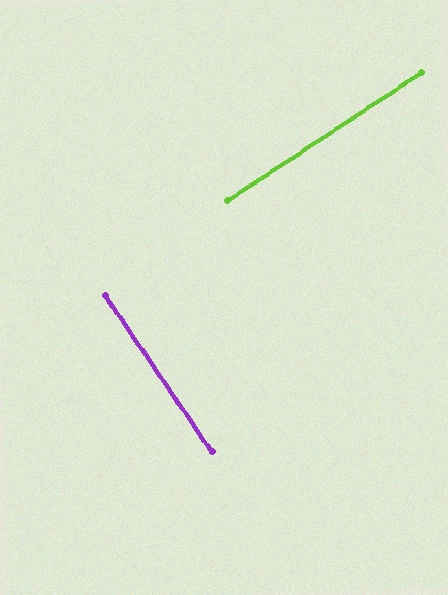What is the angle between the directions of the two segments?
Approximately 89 degrees.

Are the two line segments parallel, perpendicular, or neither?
Perpendicular — they meet at approximately 89°.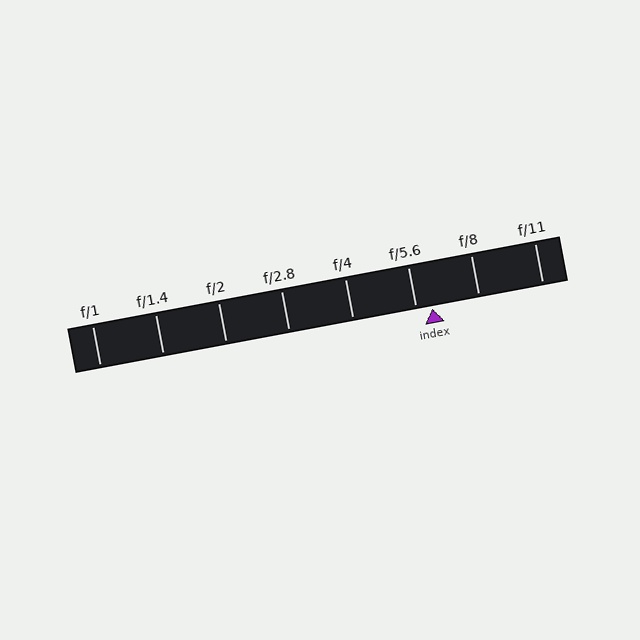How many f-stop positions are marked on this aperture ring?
There are 8 f-stop positions marked.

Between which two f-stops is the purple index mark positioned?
The index mark is between f/5.6 and f/8.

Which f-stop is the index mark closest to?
The index mark is closest to f/5.6.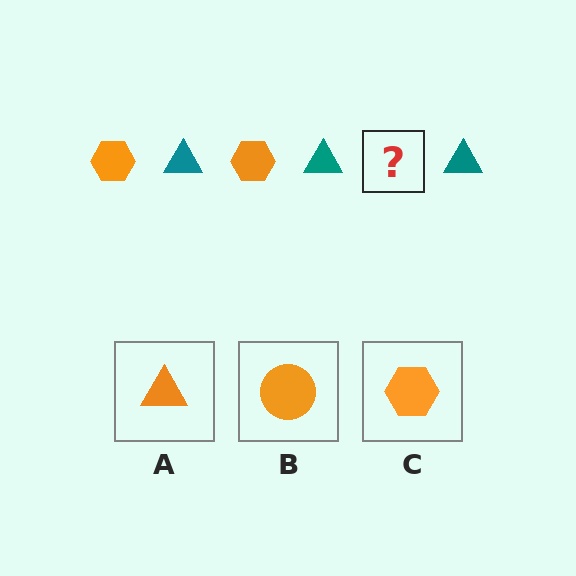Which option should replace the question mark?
Option C.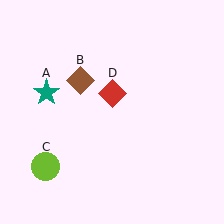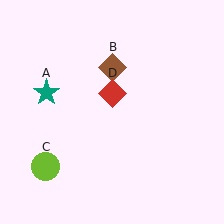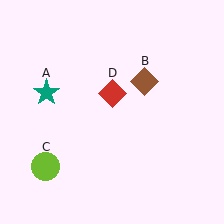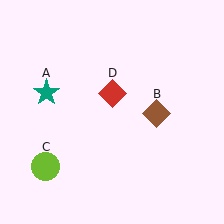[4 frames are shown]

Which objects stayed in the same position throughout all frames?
Teal star (object A) and lime circle (object C) and red diamond (object D) remained stationary.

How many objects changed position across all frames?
1 object changed position: brown diamond (object B).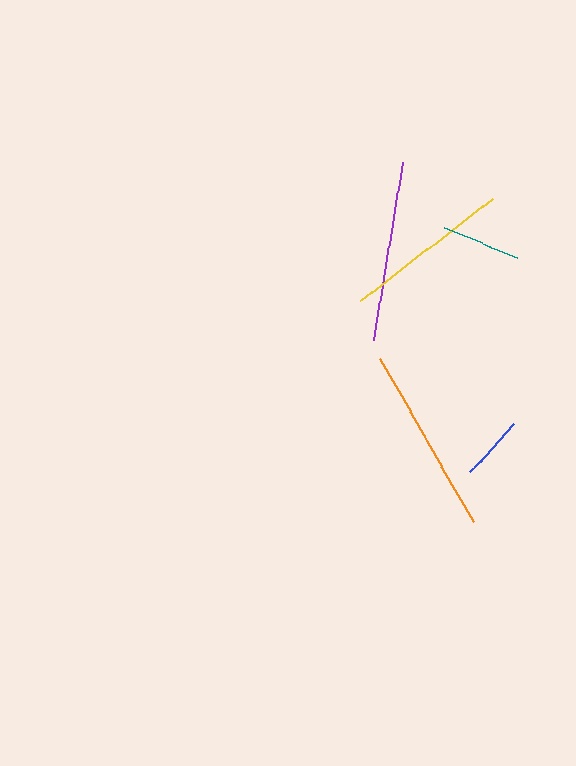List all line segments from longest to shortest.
From longest to shortest: orange, purple, yellow, teal, blue.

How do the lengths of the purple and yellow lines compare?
The purple and yellow lines are approximately the same length.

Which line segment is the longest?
The orange line is the longest at approximately 189 pixels.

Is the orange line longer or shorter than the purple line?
The orange line is longer than the purple line.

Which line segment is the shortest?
The blue line is the shortest at approximately 65 pixels.